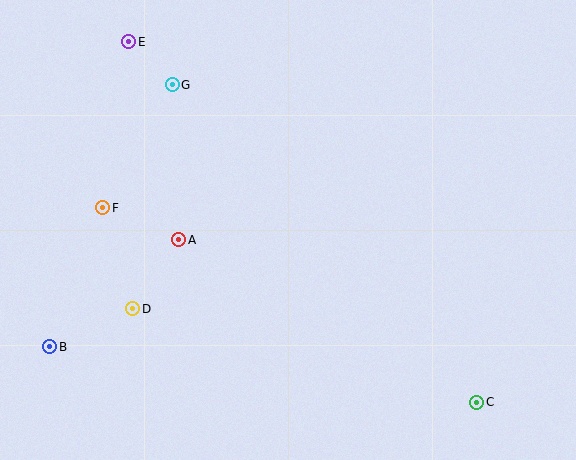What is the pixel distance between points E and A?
The distance between E and A is 204 pixels.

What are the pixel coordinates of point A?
Point A is at (179, 240).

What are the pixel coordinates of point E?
Point E is at (129, 42).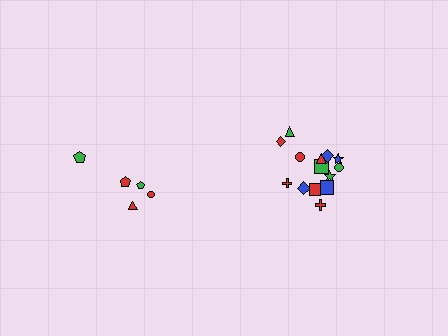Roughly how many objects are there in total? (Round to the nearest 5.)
Roughly 20 objects in total.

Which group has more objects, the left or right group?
The right group.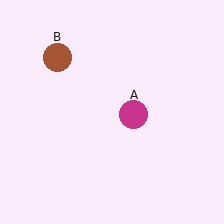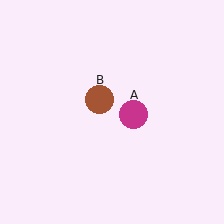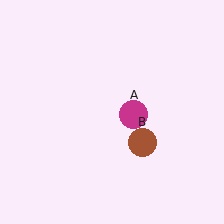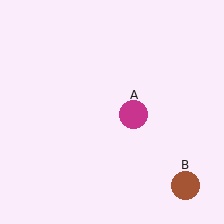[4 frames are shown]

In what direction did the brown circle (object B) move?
The brown circle (object B) moved down and to the right.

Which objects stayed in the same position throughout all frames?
Magenta circle (object A) remained stationary.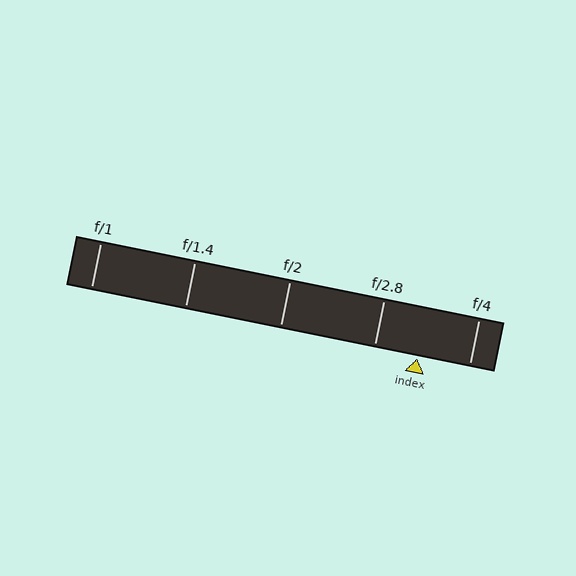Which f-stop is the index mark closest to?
The index mark is closest to f/2.8.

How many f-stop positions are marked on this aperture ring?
There are 5 f-stop positions marked.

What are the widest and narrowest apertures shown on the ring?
The widest aperture shown is f/1 and the narrowest is f/4.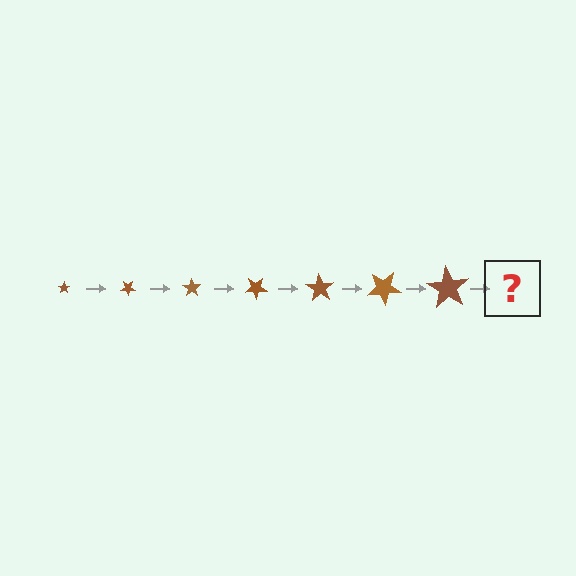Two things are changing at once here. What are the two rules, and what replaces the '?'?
The two rules are that the star grows larger each step and it rotates 35 degrees each step. The '?' should be a star, larger than the previous one and rotated 245 degrees from the start.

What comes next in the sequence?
The next element should be a star, larger than the previous one and rotated 245 degrees from the start.